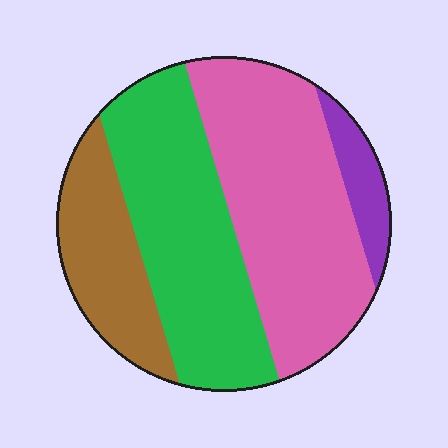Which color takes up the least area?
Purple, at roughly 5%.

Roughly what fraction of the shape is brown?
Brown covers 18% of the shape.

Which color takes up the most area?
Pink, at roughly 40%.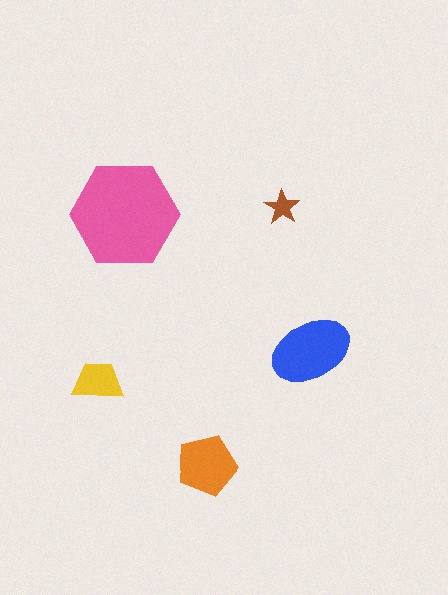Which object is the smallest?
The brown star.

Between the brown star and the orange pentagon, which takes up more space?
The orange pentagon.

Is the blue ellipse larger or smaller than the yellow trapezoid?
Larger.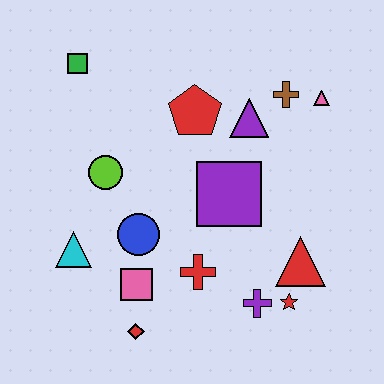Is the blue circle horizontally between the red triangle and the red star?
No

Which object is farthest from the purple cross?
The green square is farthest from the purple cross.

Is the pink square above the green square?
No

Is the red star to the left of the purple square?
No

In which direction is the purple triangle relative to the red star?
The purple triangle is above the red star.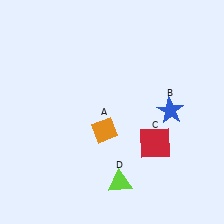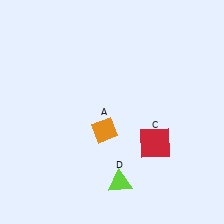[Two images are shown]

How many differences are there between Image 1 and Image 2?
There is 1 difference between the two images.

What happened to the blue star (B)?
The blue star (B) was removed in Image 2. It was in the top-right area of Image 1.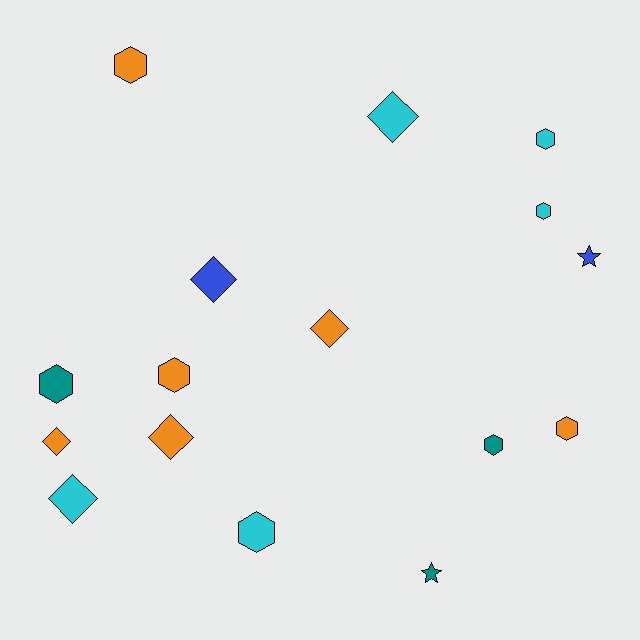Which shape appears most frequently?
Hexagon, with 8 objects.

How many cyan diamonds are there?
There are 2 cyan diamonds.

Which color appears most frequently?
Orange, with 6 objects.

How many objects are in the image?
There are 16 objects.